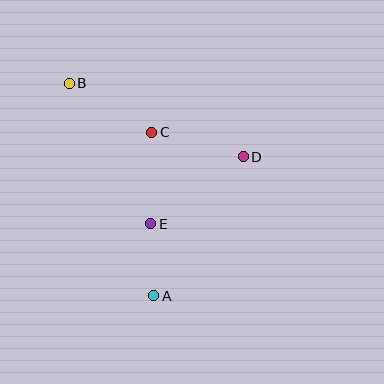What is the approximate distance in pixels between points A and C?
The distance between A and C is approximately 163 pixels.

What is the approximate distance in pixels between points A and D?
The distance between A and D is approximately 165 pixels.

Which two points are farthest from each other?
Points A and B are farthest from each other.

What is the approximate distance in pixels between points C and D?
The distance between C and D is approximately 95 pixels.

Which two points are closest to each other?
Points A and E are closest to each other.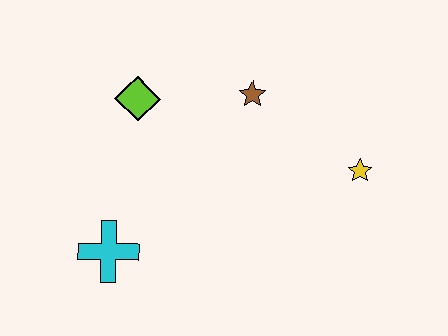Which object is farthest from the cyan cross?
The yellow star is farthest from the cyan cross.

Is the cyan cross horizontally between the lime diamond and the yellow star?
No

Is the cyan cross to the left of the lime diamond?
Yes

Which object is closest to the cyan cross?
The lime diamond is closest to the cyan cross.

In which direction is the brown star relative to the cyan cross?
The brown star is above the cyan cross.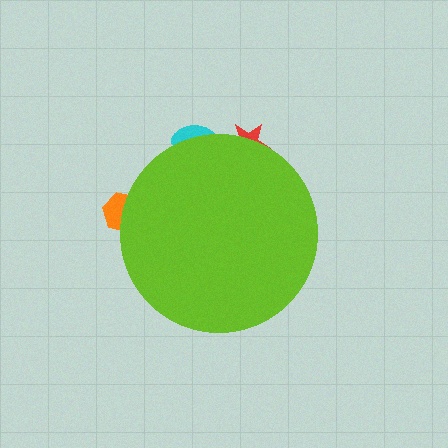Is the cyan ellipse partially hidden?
Yes, the cyan ellipse is partially hidden behind the lime circle.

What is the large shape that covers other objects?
A lime circle.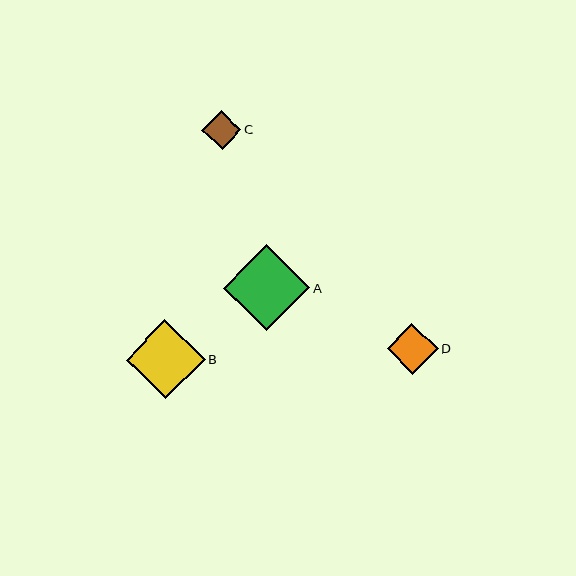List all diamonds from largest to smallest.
From largest to smallest: A, B, D, C.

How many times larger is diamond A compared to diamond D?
Diamond A is approximately 1.7 times the size of diamond D.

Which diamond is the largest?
Diamond A is the largest with a size of approximately 86 pixels.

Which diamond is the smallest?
Diamond C is the smallest with a size of approximately 39 pixels.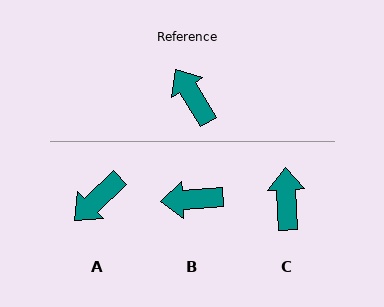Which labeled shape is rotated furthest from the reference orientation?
A, about 102 degrees away.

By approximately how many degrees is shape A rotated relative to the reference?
Approximately 102 degrees counter-clockwise.